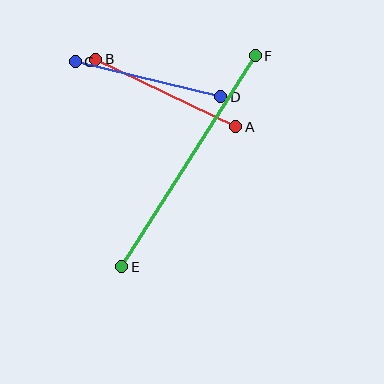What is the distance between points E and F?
The distance is approximately 250 pixels.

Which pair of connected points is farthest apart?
Points E and F are farthest apart.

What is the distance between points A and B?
The distance is approximately 156 pixels.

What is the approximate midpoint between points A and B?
The midpoint is at approximately (166, 93) pixels.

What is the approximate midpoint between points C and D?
The midpoint is at approximately (148, 79) pixels.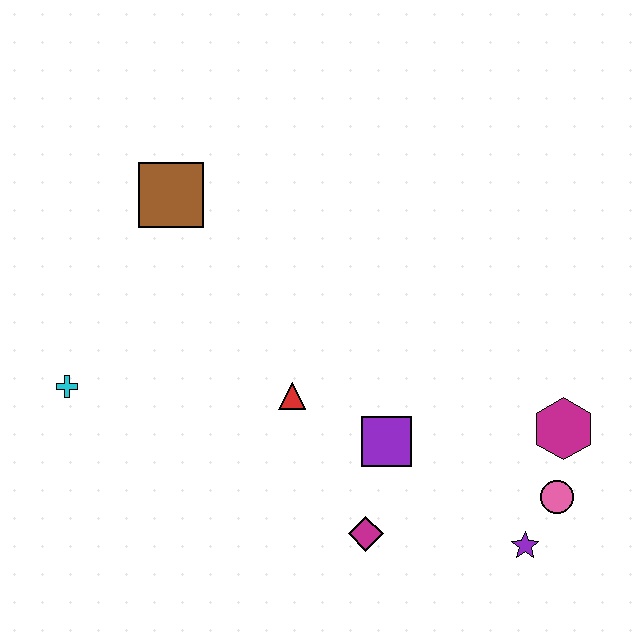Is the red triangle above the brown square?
No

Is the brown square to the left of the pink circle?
Yes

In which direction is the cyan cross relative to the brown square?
The cyan cross is below the brown square.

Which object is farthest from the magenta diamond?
The brown square is farthest from the magenta diamond.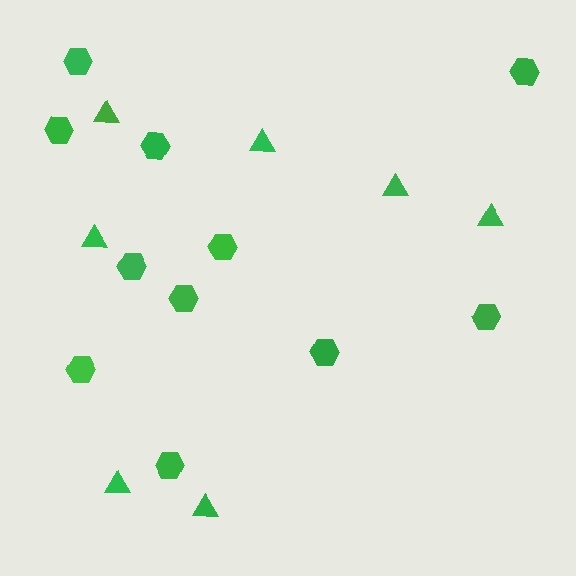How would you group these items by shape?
There are 2 groups: one group of triangles (7) and one group of hexagons (11).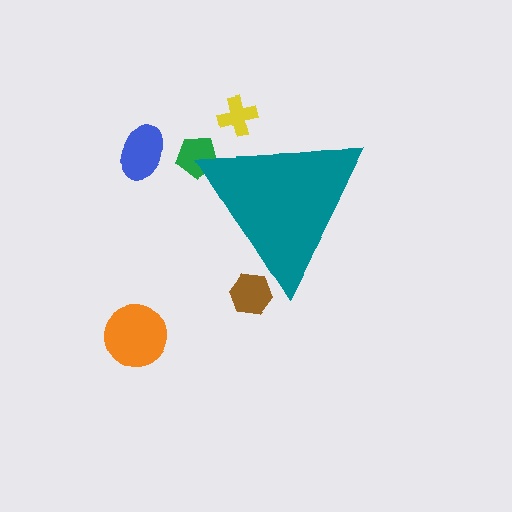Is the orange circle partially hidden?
No, the orange circle is fully visible.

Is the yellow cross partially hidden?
Yes, the yellow cross is partially hidden behind the teal triangle.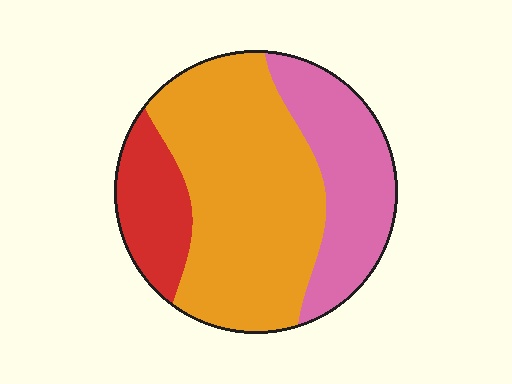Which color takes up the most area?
Orange, at roughly 55%.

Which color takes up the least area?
Red, at roughly 15%.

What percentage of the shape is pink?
Pink covers 28% of the shape.